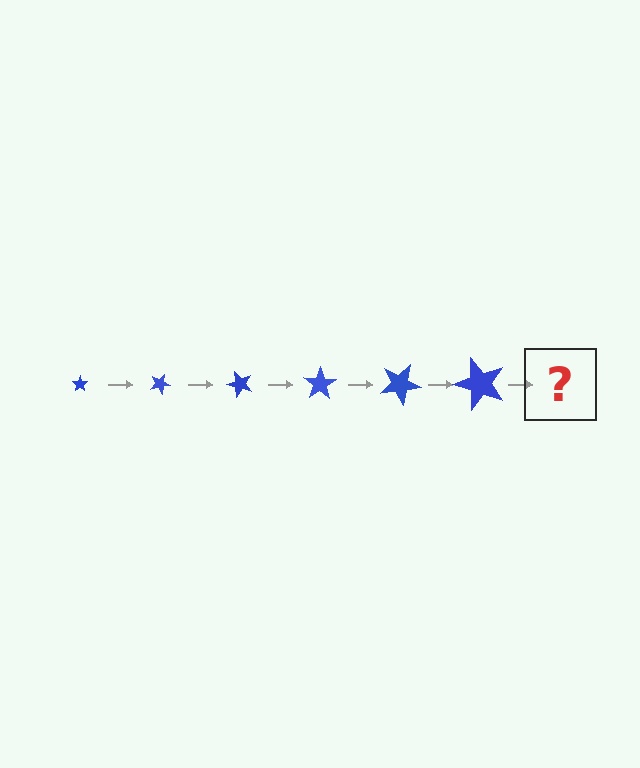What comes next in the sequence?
The next element should be a star, larger than the previous one and rotated 150 degrees from the start.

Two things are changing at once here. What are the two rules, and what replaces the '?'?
The two rules are that the star grows larger each step and it rotates 25 degrees each step. The '?' should be a star, larger than the previous one and rotated 150 degrees from the start.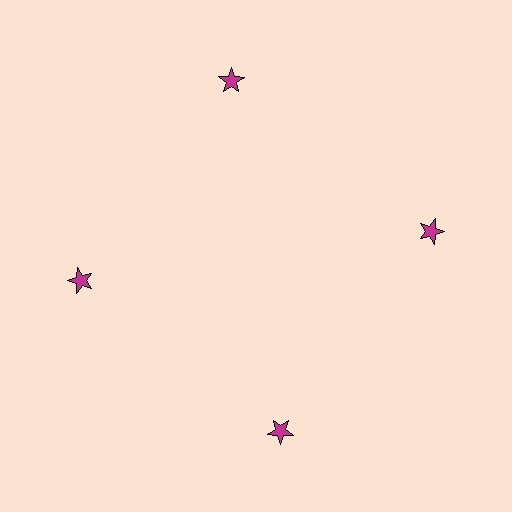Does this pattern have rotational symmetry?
Yes, this pattern has 4-fold rotational symmetry. It looks the same after rotating 90 degrees around the center.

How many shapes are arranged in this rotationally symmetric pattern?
There are 4 shapes, arranged in 4 groups of 1.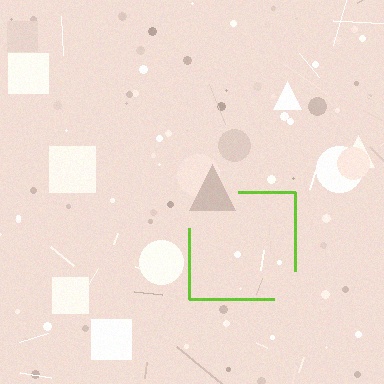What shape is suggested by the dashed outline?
The dashed outline suggests a square.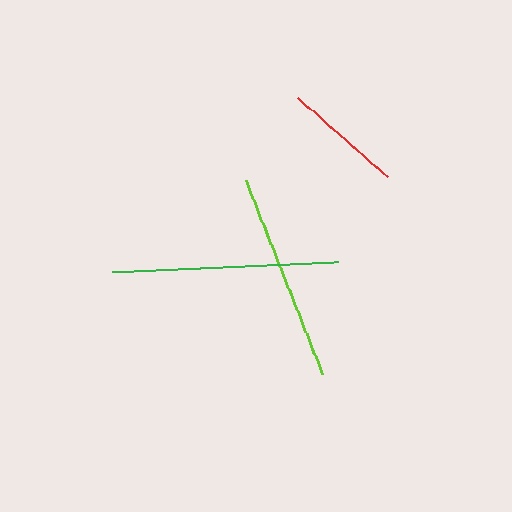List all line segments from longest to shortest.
From longest to shortest: green, lime, red.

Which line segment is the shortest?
The red line is the shortest at approximately 120 pixels.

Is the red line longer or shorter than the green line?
The green line is longer than the red line.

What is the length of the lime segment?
The lime segment is approximately 208 pixels long.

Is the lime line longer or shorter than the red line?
The lime line is longer than the red line.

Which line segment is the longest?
The green line is the longest at approximately 228 pixels.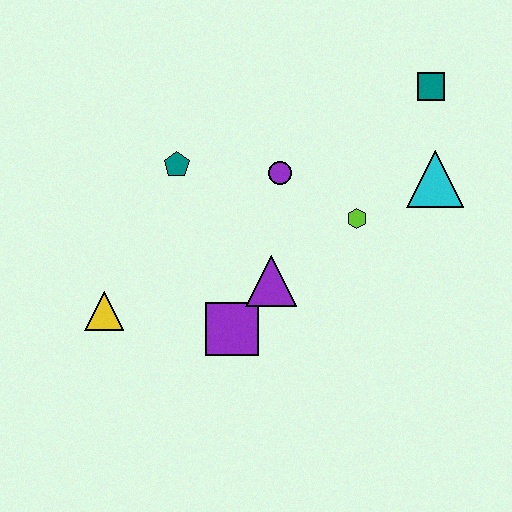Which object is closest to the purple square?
The purple triangle is closest to the purple square.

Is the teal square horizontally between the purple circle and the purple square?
No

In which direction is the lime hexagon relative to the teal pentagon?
The lime hexagon is to the right of the teal pentagon.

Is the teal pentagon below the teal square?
Yes